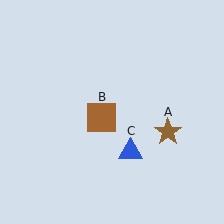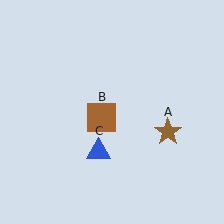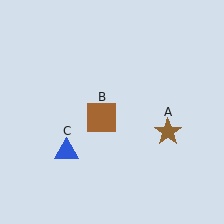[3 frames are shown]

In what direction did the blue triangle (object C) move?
The blue triangle (object C) moved left.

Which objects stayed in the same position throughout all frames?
Brown star (object A) and brown square (object B) remained stationary.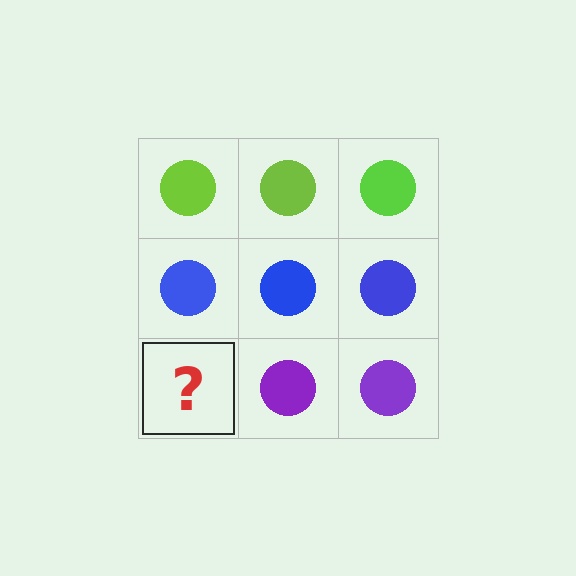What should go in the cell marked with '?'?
The missing cell should contain a purple circle.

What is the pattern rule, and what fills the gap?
The rule is that each row has a consistent color. The gap should be filled with a purple circle.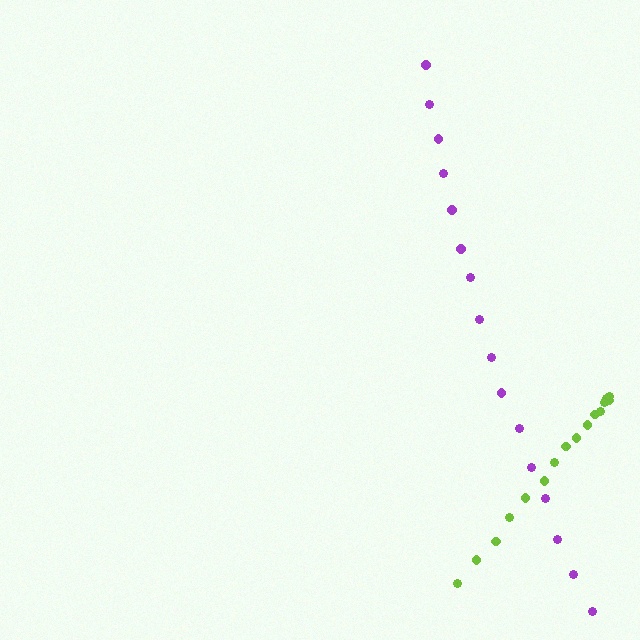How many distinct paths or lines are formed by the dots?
There are 2 distinct paths.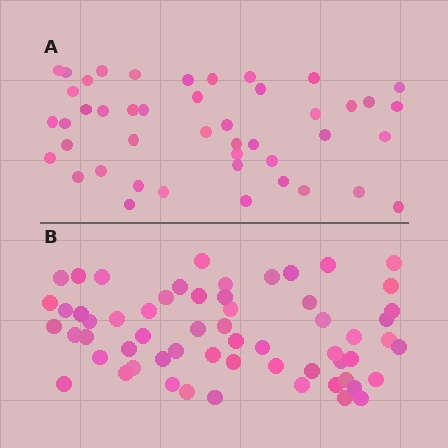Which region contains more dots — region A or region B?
Region B (the bottom region) has more dots.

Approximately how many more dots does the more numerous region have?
Region B has approximately 15 more dots than region A.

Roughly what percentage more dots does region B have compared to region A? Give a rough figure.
About 35% more.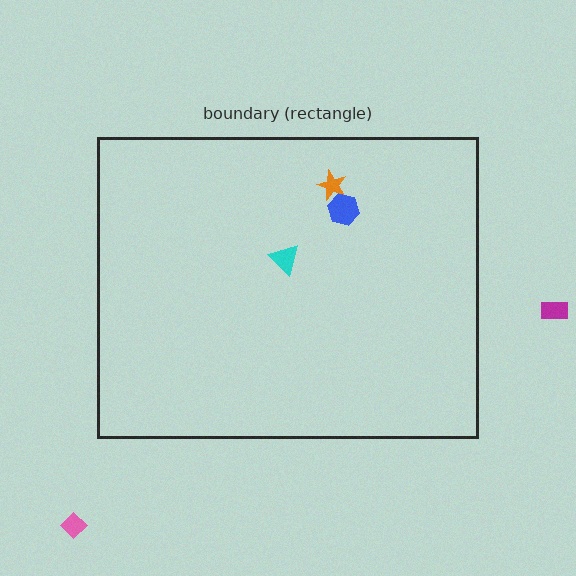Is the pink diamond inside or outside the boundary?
Outside.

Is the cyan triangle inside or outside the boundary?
Inside.